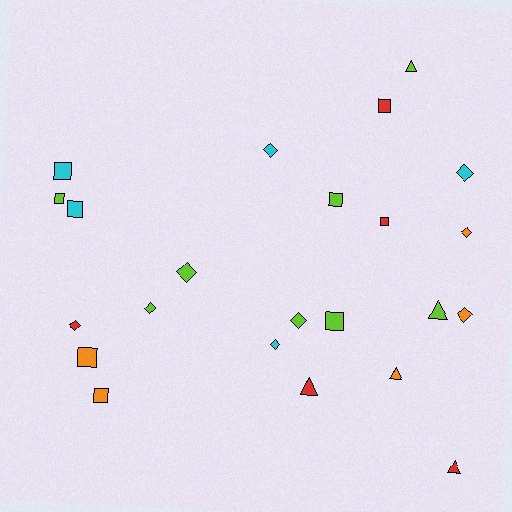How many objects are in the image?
There are 23 objects.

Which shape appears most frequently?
Square, with 9 objects.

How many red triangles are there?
There are 2 red triangles.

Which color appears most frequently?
Lime, with 8 objects.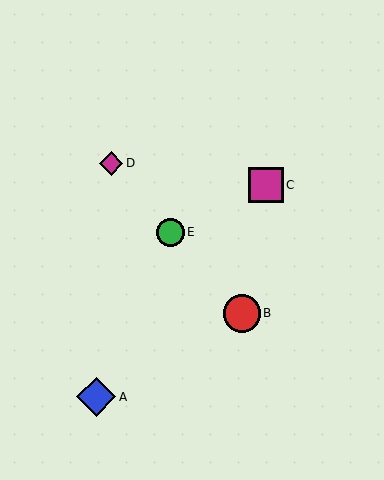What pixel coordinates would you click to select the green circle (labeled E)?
Click at (170, 232) to select the green circle E.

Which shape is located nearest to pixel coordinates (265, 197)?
The magenta square (labeled C) at (266, 185) is nearest to that location.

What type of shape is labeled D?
Shape D is a magenta diamond.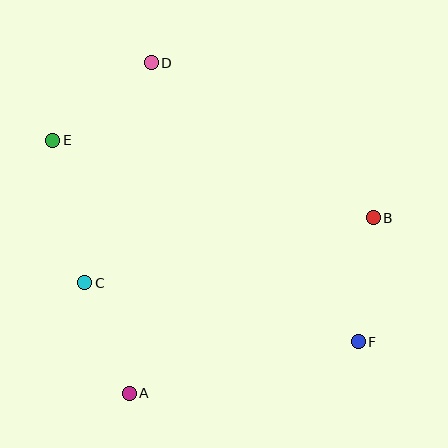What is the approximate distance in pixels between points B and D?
The distance between B and D is approximately 271 pixels.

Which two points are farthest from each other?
Points E and F are farthest from each other.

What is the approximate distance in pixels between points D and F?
The distance between D and F is approximately 347 pixels.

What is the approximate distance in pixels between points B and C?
The distance between B and C is approximately 296 pixels.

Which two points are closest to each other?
Points A and C are closest to each other.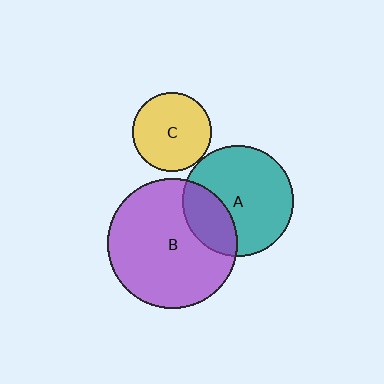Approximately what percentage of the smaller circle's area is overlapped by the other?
Approximately 30%.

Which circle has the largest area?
Circle B (purple).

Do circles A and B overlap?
Yes.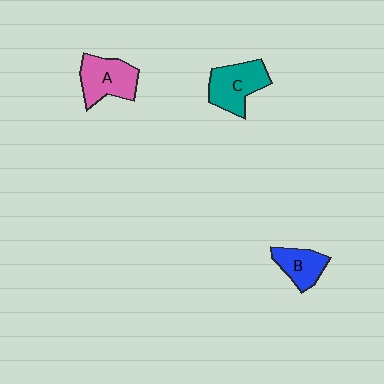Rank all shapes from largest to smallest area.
From largest to smallest: C (teal), A (pink), B (blue).